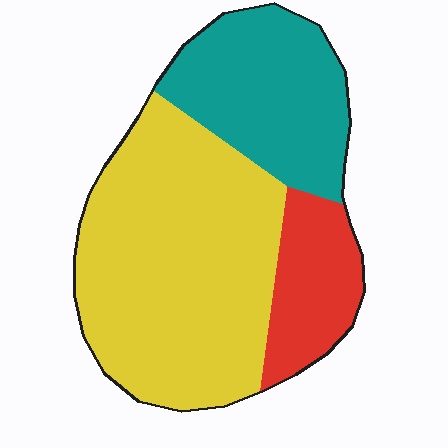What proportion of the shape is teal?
Teal covers about 30% of the shape.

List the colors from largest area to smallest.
From largest to smallest: yellow, teal, red.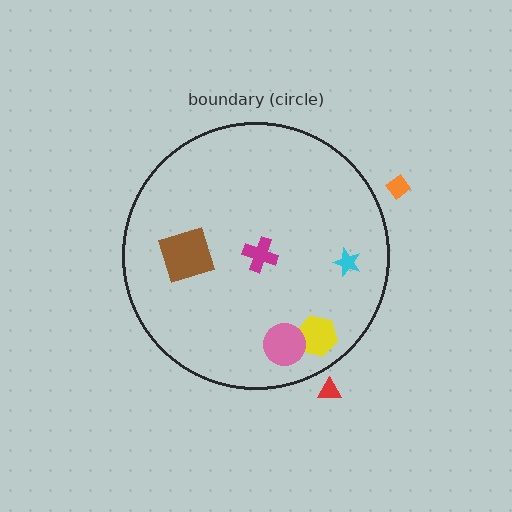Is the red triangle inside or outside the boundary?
Outside.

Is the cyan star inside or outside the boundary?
Inside.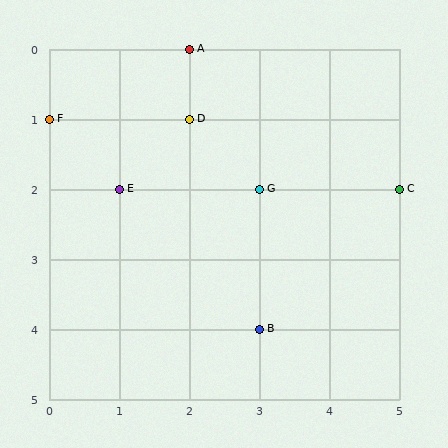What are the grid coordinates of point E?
Point E is at grid coordinates (1, 2).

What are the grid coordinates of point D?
Point D is at grid coordinates (2, 1).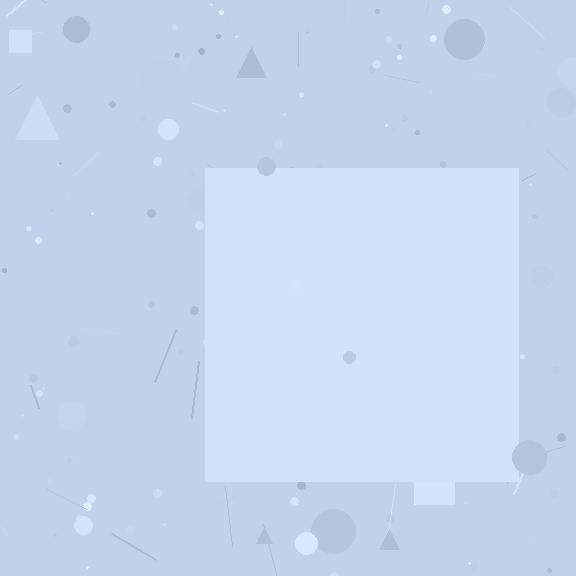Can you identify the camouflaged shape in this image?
The camouflaged shape is a square.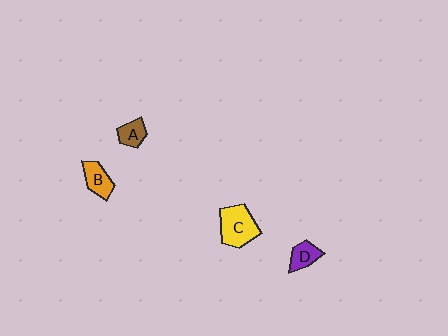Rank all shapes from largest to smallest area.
From largest to smallest: C (yellow), B (orange), D (purple), A (brown).